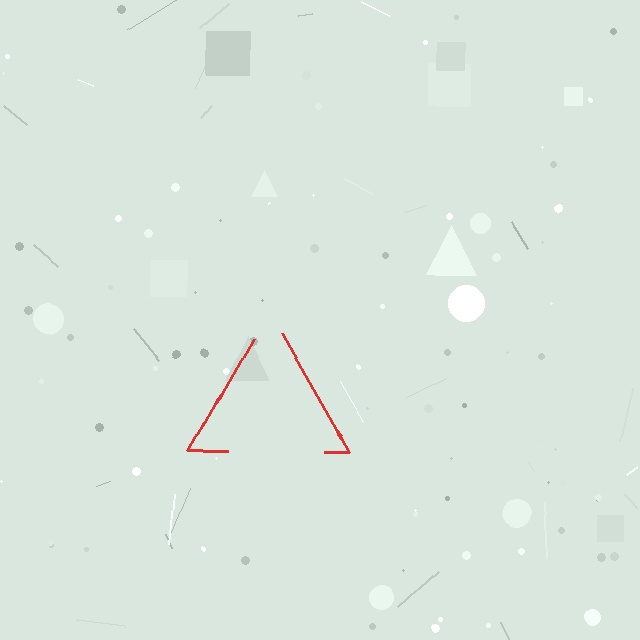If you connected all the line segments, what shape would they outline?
They would outline a triangle.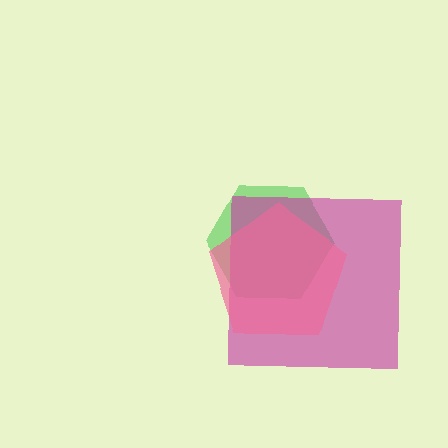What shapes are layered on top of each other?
The layered shapes are: a green hexagon, a magenta square, a pink pentagon.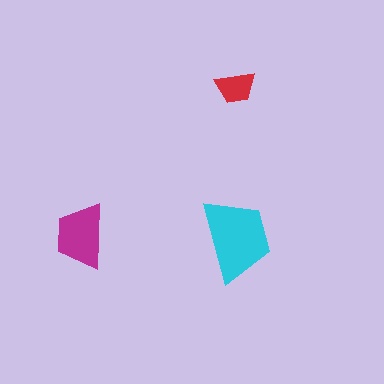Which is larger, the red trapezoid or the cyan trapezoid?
The cyan one.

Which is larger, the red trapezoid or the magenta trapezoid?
The magenta one.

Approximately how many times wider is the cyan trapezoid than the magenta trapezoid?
About 1.5 times wider.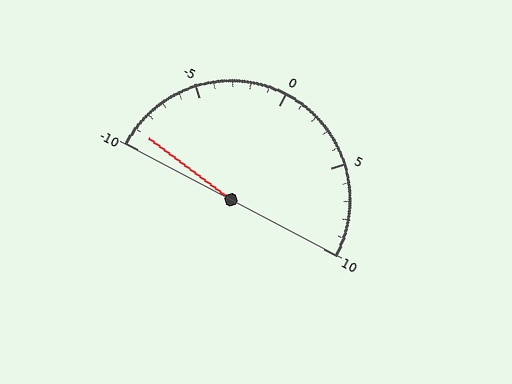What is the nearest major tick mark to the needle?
The nearest major tick mark is -10.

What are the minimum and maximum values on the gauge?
The gauge ranges from -10 to 10.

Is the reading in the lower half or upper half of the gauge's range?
The reading is in the lower half of the range (-10 to 10).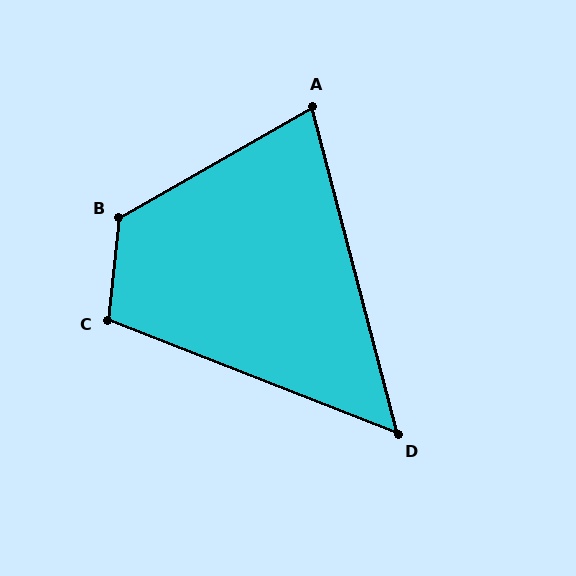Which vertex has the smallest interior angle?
D, at approximately 54 degrees.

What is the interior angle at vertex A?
Approximately 75 degrees (acute).